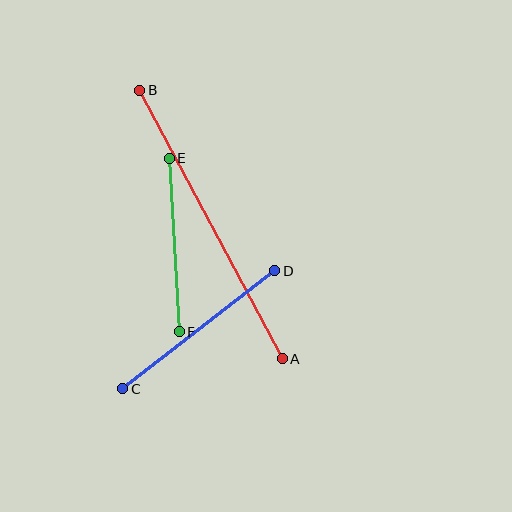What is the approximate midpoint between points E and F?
The midpoint is at approximately (174, 245) pixels.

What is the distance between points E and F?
The distance is approximately 174 pixels.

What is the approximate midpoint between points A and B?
The midpoint is at approximately (211, 225) pixels.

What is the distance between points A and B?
The distance is approximately 304 pixels.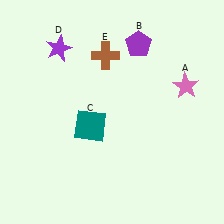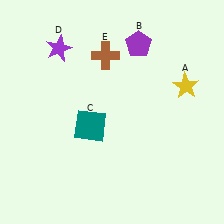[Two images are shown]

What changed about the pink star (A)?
In Image 1, A is pink. In Image 2, it changed to yellow.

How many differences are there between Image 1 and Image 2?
There is 1 difference between the two images.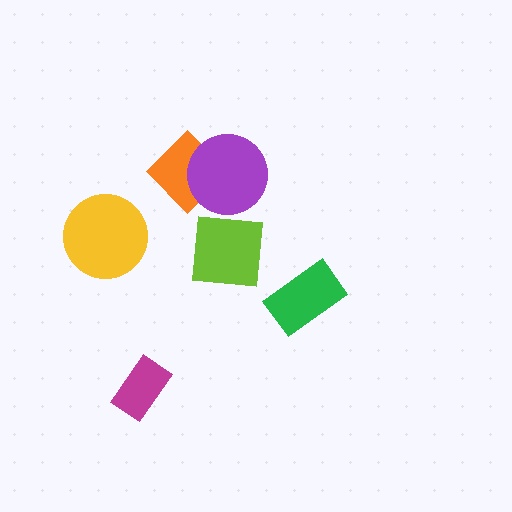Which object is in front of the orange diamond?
The purple circle is in front of the orange diamond.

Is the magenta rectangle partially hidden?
No, no other shape covers it.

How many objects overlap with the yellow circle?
0 objects overlap with the yellow circle.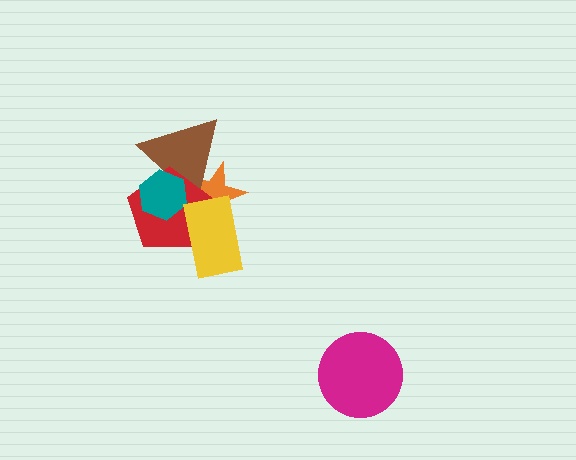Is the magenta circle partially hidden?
No, no other shape covers it.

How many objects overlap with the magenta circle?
0 objects overlap with the magenta circle.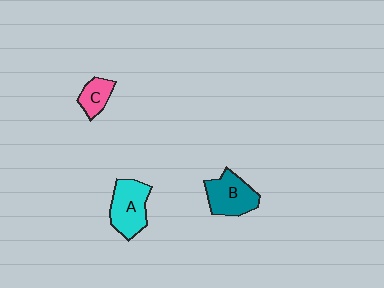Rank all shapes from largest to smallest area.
From largest to smallest: A (cyan), B (teal), C (pink).